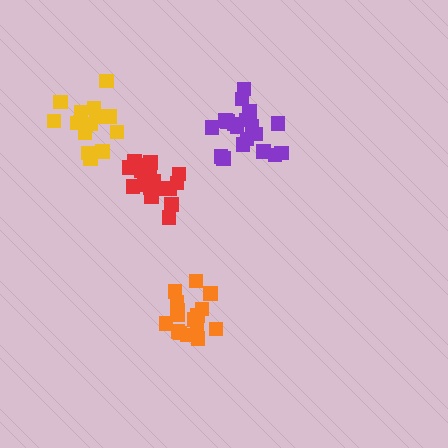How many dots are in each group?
Group 1: 17 dots, Group 2: 19 dots, Group 3: 16 dots, Group 4: 18 dots (70 total).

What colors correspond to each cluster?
The clusters are colored: yellow, purple, orange, red.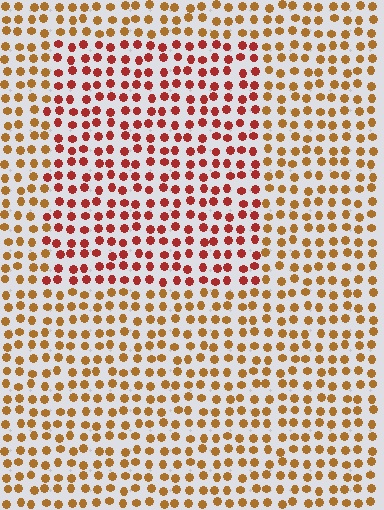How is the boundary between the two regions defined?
The boundary is defined purely by a slight shift in hue (about 34 degrees). Spacing, size, and orientation are identical on both sides.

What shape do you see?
I see a rectangle.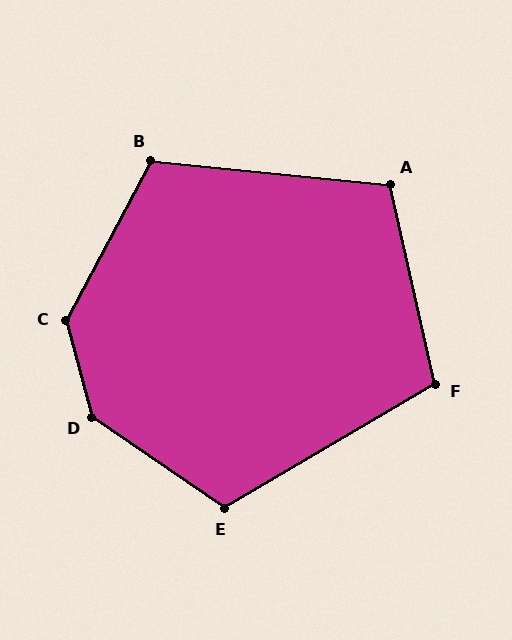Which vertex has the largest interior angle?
D, at approximately 140 degrees.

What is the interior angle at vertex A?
Approximately 108 degrees (obtuse).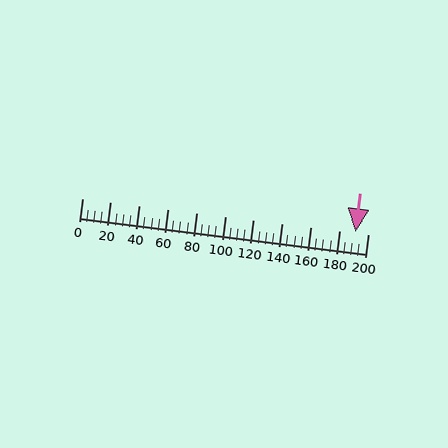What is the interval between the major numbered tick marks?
The major tick marks are spaced 20 units apart.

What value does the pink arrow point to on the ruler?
The pink arrow points to approximately 191.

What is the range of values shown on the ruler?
The ruler shows values from 0 to 200.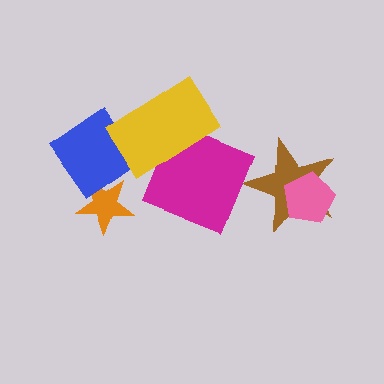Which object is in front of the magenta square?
The yellow rectangle is in front of the magenta square.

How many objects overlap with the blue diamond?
2 objects overlap with the blue diamond.